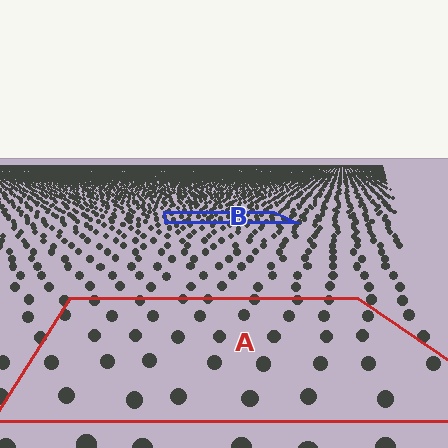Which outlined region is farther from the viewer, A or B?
Region B is farther from the viewer — the texture elements inside it appear smaller and more densely packed.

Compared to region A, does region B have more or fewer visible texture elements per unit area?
Region B has more texture elements per unit area — they are packed more densely because it is farther away.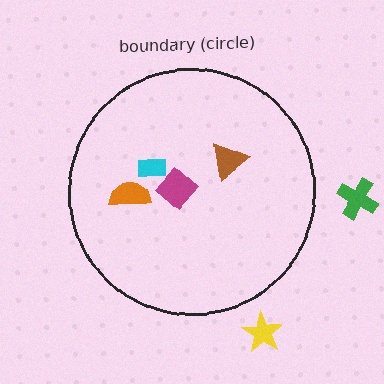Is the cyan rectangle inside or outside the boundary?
Inside.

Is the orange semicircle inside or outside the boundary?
Inside.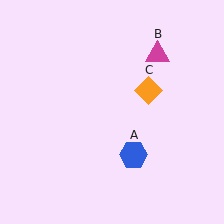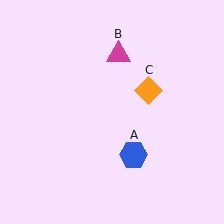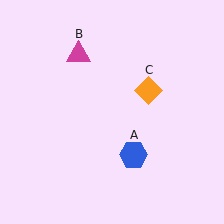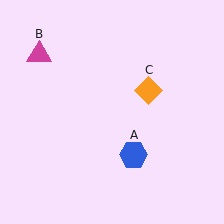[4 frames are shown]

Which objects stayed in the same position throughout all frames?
Blue hexagon (object A) and orange diamond (object C) remained stationary.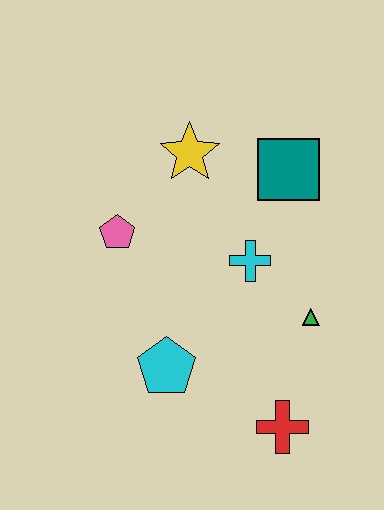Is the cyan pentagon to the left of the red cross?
Yes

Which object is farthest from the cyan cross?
The red cross is farthest from the cyan cross.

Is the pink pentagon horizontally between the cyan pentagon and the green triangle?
No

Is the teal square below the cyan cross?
No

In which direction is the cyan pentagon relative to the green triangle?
The cyan pentagon is to the left of the green triangle.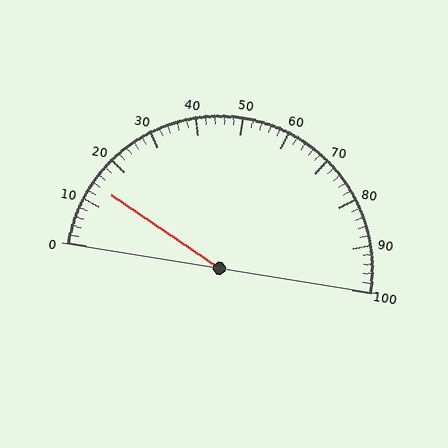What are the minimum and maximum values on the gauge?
The gauge ranges from 0 to 100.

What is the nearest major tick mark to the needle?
The nearest major tick mark is 10.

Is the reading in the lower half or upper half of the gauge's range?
The reading is in the lower half of the range (0 to 100).